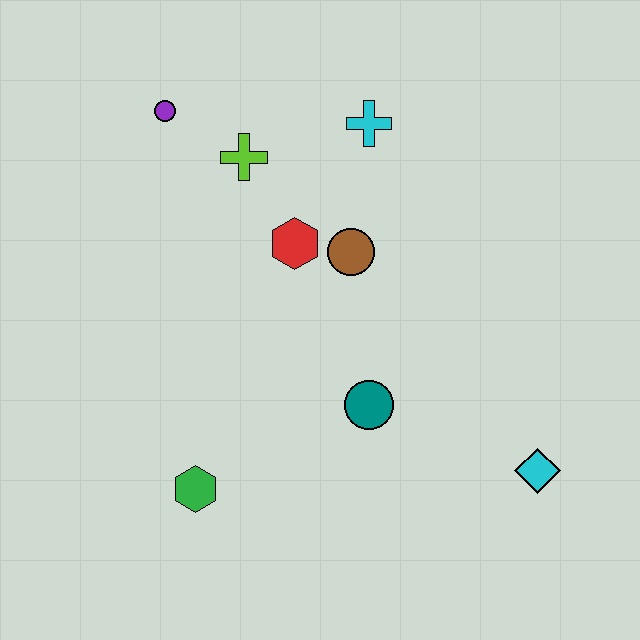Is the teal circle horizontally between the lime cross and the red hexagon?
No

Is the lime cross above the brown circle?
Yes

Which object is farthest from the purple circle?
The cyan diamond is farthest from the purple circle.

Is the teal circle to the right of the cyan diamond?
No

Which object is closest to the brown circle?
The red hexagon is closest to the brown circle.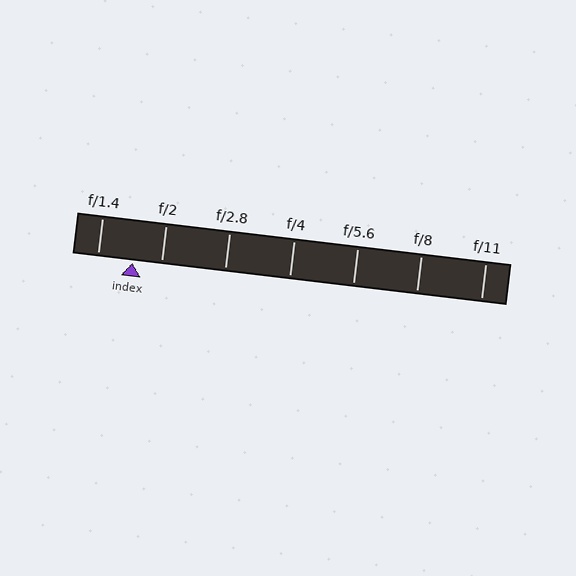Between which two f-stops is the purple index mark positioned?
The index mark is between f/1.4 and f/2.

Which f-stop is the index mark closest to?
The index mark is closest to f/2.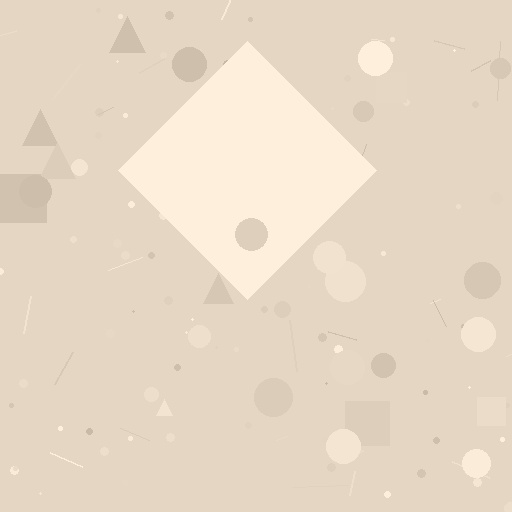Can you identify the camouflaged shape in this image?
The camouflaged shape is a diamond.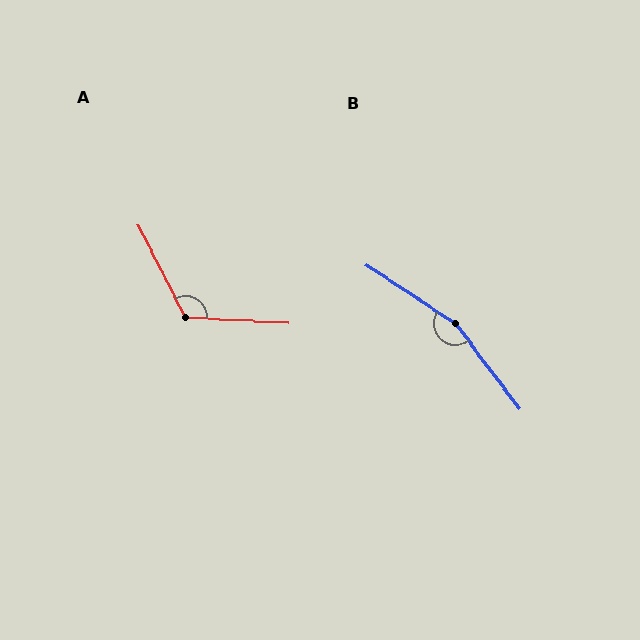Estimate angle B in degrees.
Approximately 160 degrees.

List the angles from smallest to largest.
A (120°), B (160°).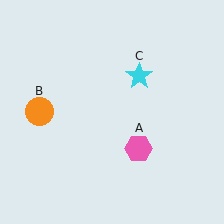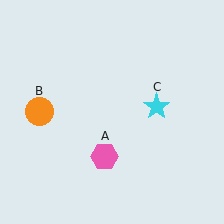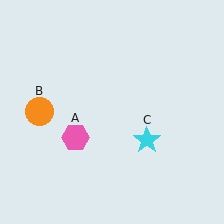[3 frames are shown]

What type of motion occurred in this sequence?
The pink hexagon (object A), cyan star (object C) rotated clockwise around the center of the scene.